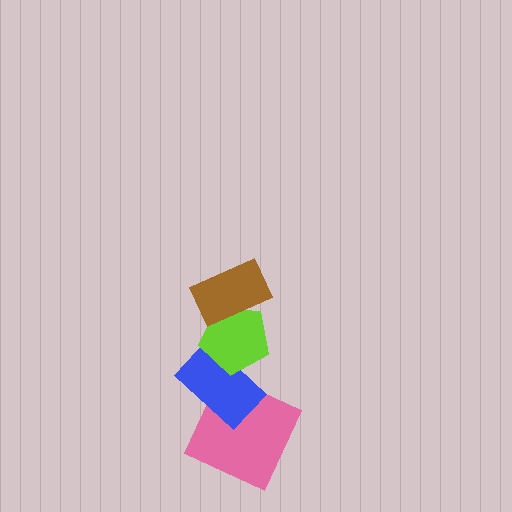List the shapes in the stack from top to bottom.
From top to bottom: the brown rectangle, the lime pentagon, the blue rectangle, the pink square.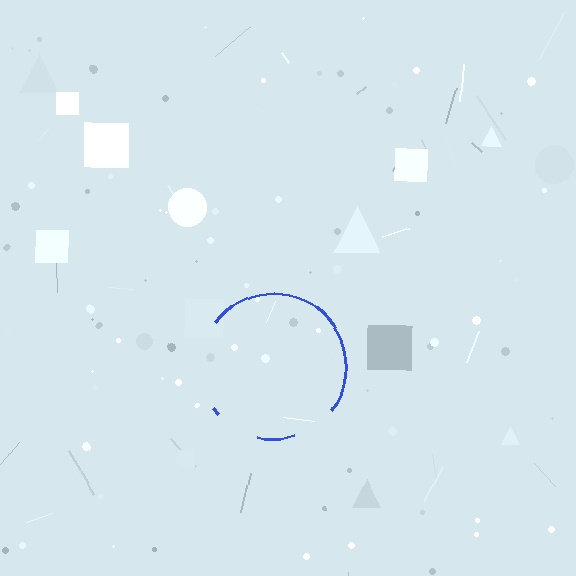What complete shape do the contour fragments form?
The contour fragments form a circle.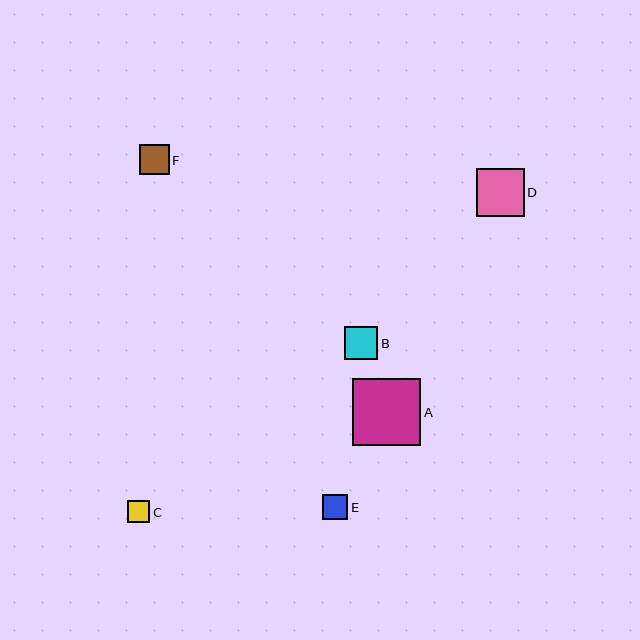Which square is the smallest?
Square C is the smallest with a size of approximately 22 pixels.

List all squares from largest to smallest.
From largest to smallest: A, D, B, F, E, C.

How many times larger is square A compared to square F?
Square A is approximately 2.2 times the size of square F.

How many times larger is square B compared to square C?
Square B is approximately 1.5 times the size of square C.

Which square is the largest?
Square A is the largest with a size of approximately 68 pixels.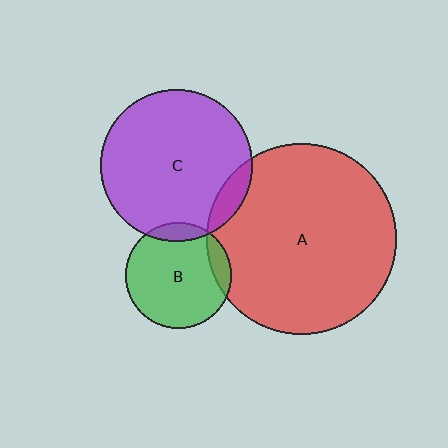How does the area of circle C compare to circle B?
Approximately 2.1 times.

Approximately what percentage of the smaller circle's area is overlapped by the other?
Approximately 10%.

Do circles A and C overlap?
Yes.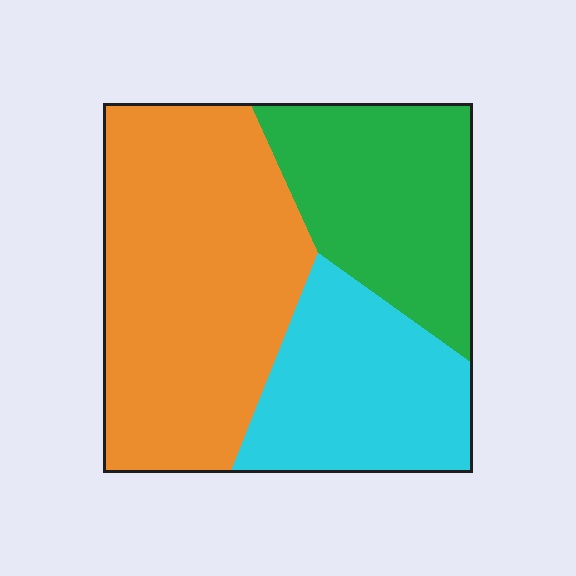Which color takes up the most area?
Orange, at roughly 45%.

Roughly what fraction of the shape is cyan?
Cyan covers 26% of the shape.